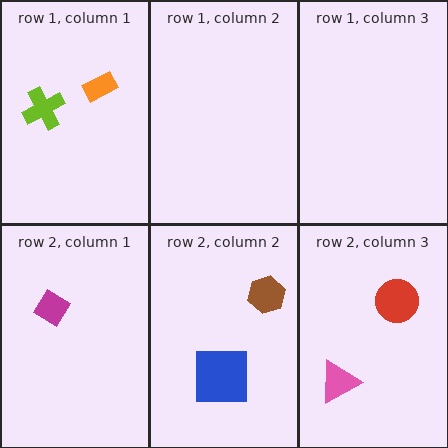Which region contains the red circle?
The row 2, column 3 region.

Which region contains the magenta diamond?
The row 2, column 1 region.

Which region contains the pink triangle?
The row 2, column 3 region.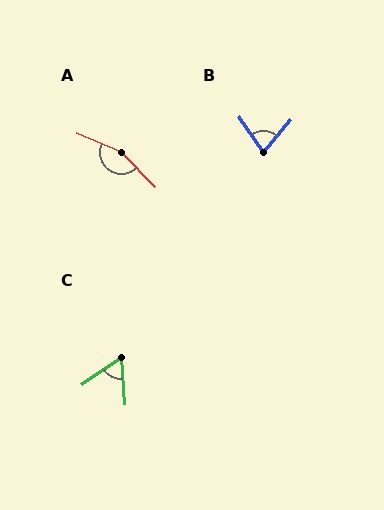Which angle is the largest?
A, at approximately 157 degrees.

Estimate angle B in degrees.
Approximately 74 degrees.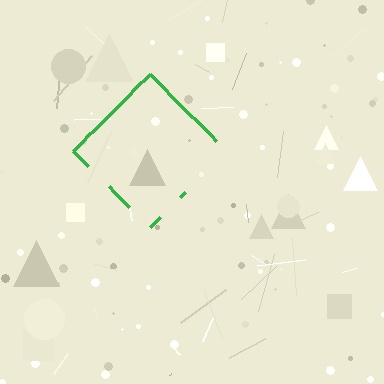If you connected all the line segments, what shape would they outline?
They would outline a diamond.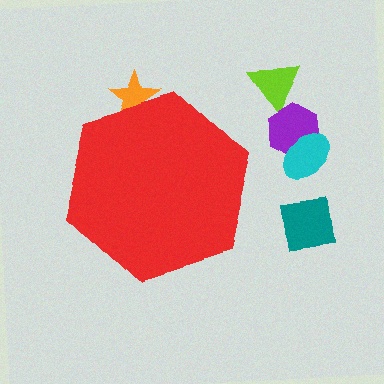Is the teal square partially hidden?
No, the teal square is fully visible.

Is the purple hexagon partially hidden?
No, the purple hexagon is fully visible.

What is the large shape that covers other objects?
A red hexagon.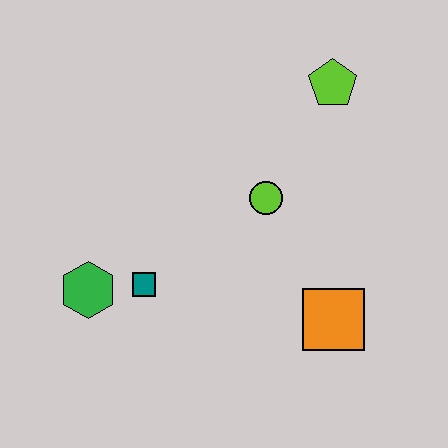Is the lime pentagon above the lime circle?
Yes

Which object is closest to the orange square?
The lime circle is closest to the orange square.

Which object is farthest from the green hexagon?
The lime pentagon is farthest from the green hexagon.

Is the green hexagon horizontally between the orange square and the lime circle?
No